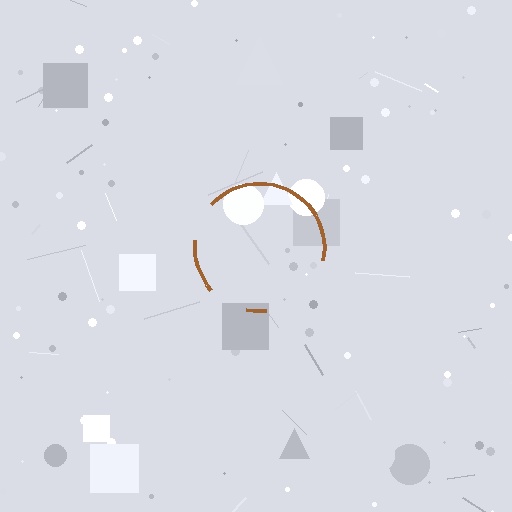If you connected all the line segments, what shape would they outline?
They would outline a circle.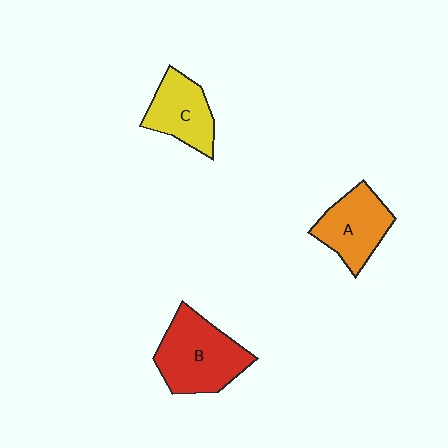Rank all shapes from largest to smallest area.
From largest to smallest: B (red), A (orange), C (yellow).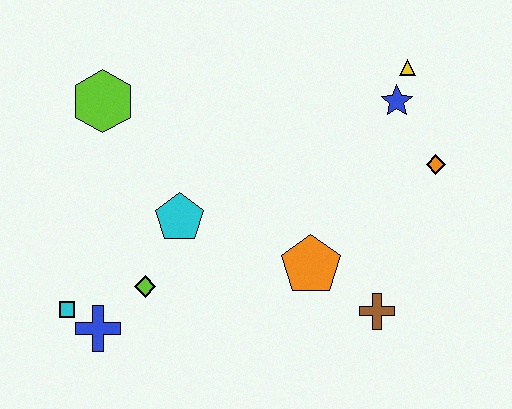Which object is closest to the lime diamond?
The blue cross is closest to the lime diamond.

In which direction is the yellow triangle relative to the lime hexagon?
The yellow triangle is to the right of the lime hexagon.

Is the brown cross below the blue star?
Yes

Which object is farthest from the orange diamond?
The cyan square is farthest from the orange diamond.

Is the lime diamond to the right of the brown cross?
No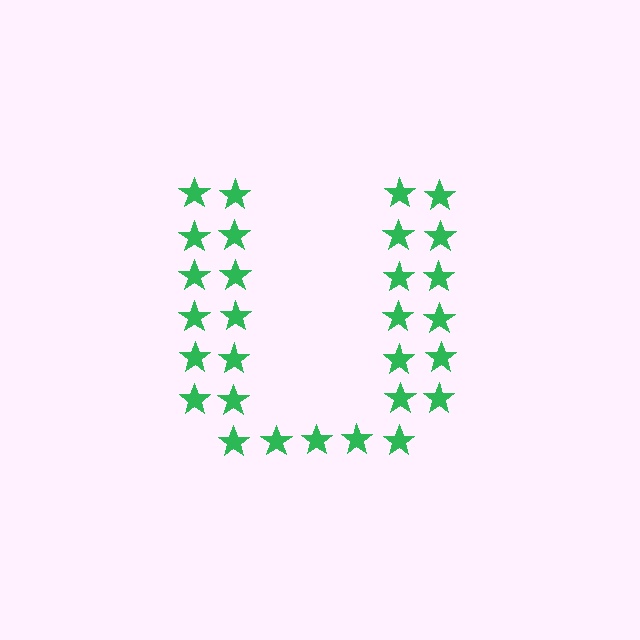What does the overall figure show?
The overall figure shows the letter U.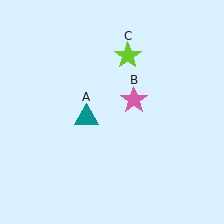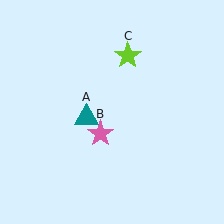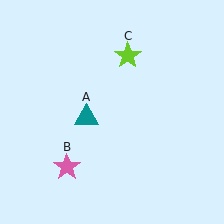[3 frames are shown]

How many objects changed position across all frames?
1 object changed position: pink star (object B).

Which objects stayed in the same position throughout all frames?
Teal triangle (object A) and lime star (object C) remained stationary.